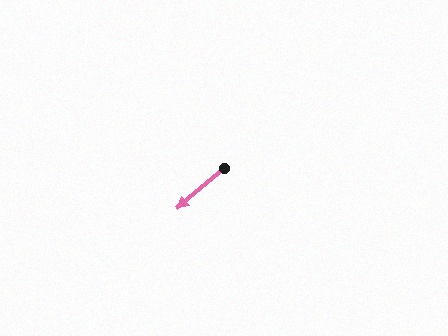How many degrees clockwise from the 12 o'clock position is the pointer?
Approximately 230 degrees.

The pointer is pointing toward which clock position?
Roughly 8 o'clock.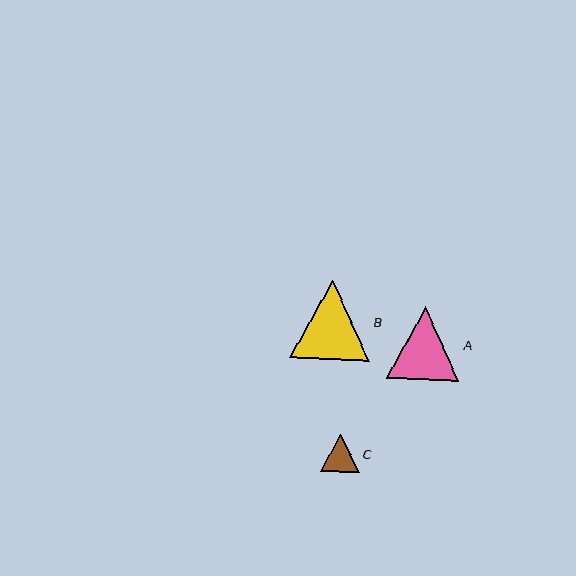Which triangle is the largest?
Triangle B is the largest with a size of approximately 79 pixels.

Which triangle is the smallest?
Triangle C is the smallest with a size of approximately 38 pixels.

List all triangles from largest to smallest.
From largest to smallest: B, A, C.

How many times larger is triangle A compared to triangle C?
Triangle A is approximately 1.9 times the size of triangle C.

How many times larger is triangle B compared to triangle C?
Triangle B is approximately 2.1 times the size of triangle C.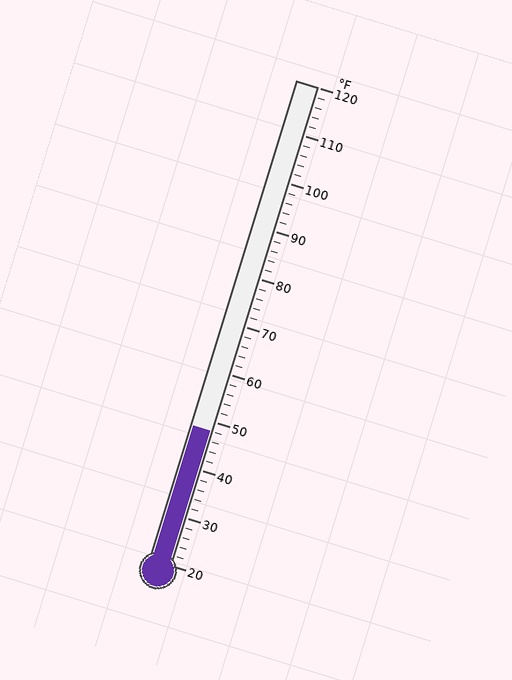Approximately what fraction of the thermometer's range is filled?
The thermometer is filled to approximately 30% of its range.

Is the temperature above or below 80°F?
The temperature is below 80°F.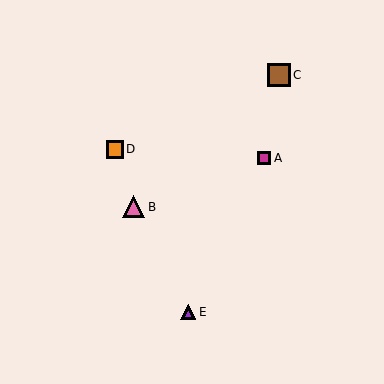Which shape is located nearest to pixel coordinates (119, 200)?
The pink triangle (labeled B) at (134, 207) is nearest to that location.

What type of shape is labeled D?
Shape D is an orange square.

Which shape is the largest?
The pink triangle (labeled B) is the largest.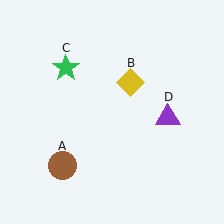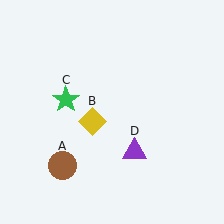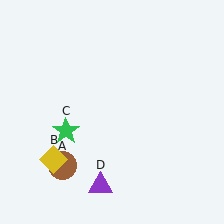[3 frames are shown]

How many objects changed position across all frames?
3 objects changed position: yellow diamond (object B), green star (object C), purple triangle (object D).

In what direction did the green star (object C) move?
The green star (object C) moved down.